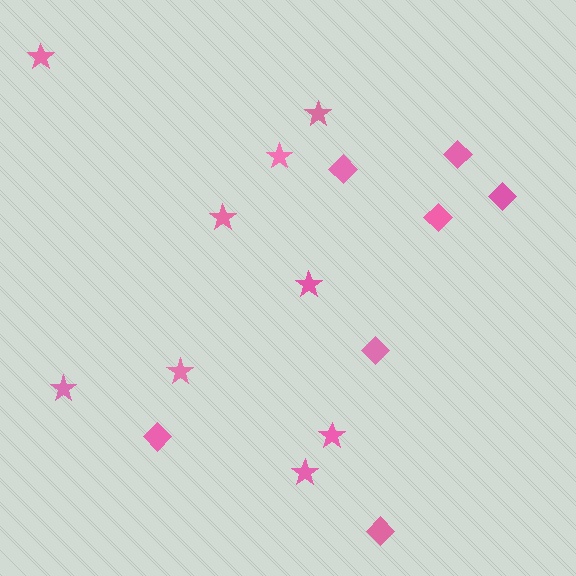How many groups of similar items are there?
There are 2 groups: one group of stars (9) and one group of diamonds (7).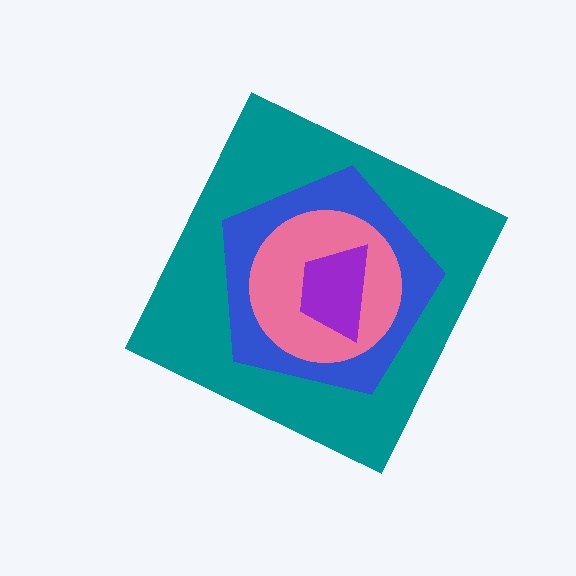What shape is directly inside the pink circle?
The purple trapezoid.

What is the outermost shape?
The teal diamond.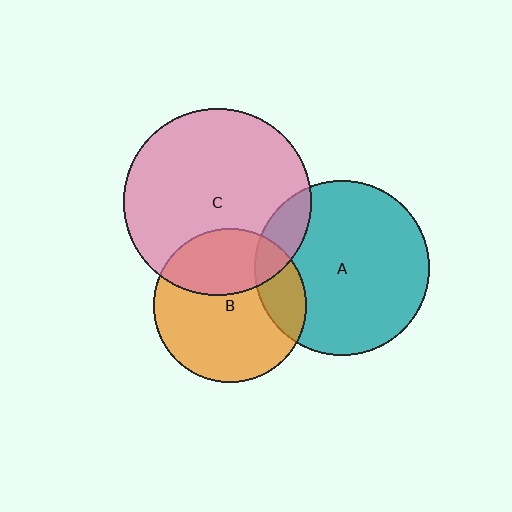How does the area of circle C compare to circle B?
Approximately 1.5 times.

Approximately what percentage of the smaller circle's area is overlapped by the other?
Approximately 20%.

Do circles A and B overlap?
Yes.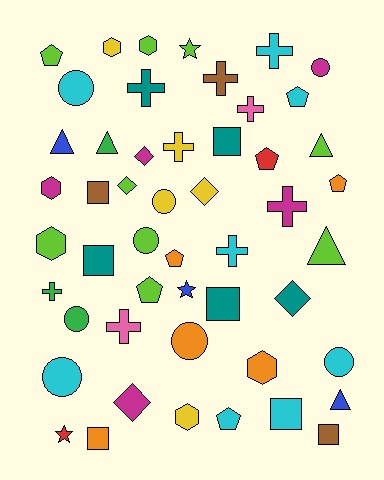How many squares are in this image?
There are 7 squares.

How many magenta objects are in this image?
There are 5 magenta objects.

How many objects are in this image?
There are 50 objects.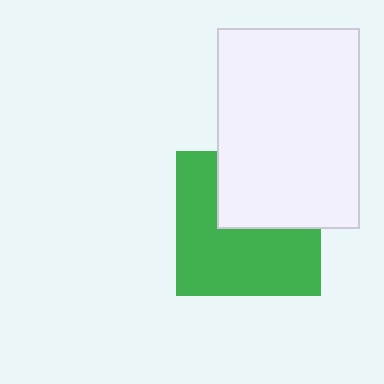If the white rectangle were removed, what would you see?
You would see the complete green square.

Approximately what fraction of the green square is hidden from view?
Roughly 39% of the green square is hidden behind the white rectangle.